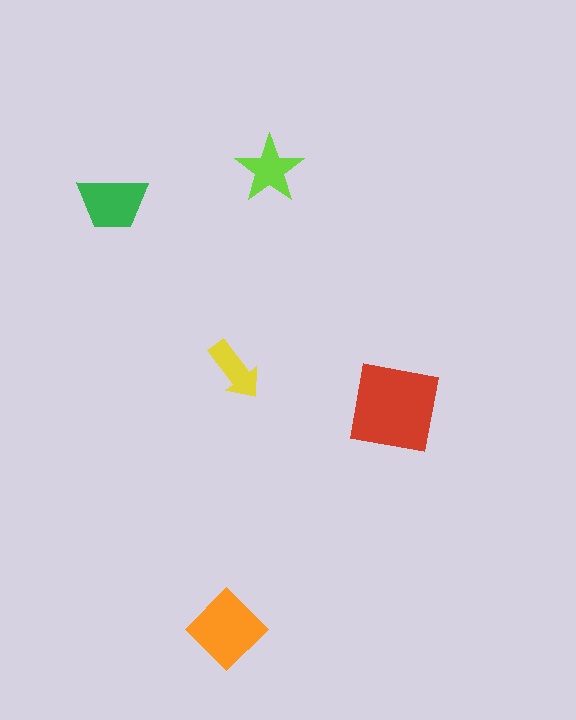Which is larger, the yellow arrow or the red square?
The red square.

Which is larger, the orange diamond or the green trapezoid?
The orange diamond.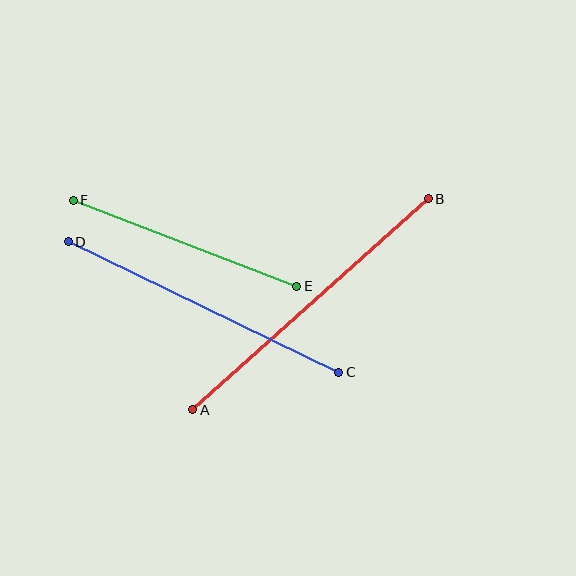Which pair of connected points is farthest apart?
Points A and B are farthest apart.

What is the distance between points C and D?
The distance is approximately 300 pixels.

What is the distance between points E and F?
The distance is approximately 239 pixels.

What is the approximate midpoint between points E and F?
The midpoint is at approximately (185, 243) pixels.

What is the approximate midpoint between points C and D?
The midpoint is at approximately (203, 307) pixels.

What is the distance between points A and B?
The distance is approximately 316 pixels.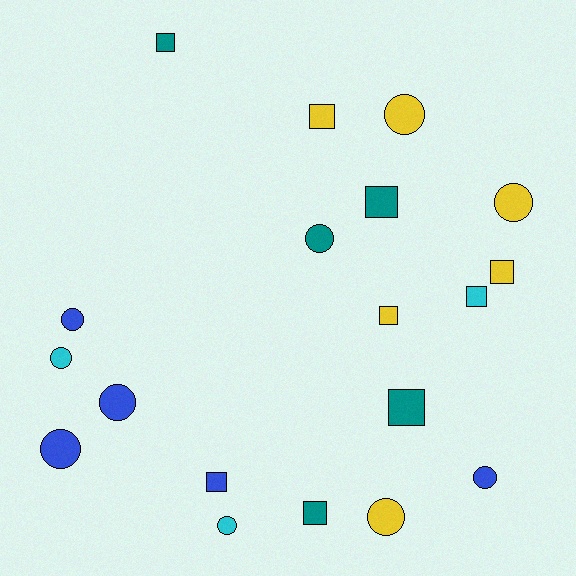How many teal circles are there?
There is 1 teal circle.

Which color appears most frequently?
Yellow, with 6 objects.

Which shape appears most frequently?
Circle, with 10 objects.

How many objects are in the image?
There are 19 objects.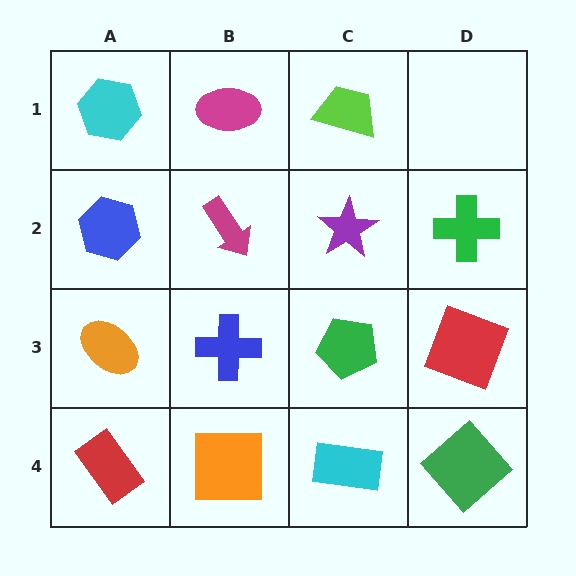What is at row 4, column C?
A cyan rectangle.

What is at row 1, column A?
A cyan hexagon.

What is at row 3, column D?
A red square.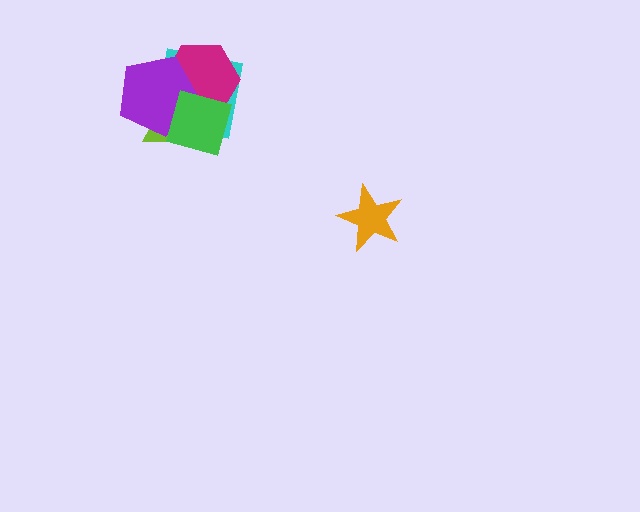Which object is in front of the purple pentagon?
The green diamond is in front of the purple pentagon.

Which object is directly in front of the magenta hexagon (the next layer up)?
The purple pentagon is directly in front of the magenta hexagon.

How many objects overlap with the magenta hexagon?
4 objects overlap with the magenta hexagon.